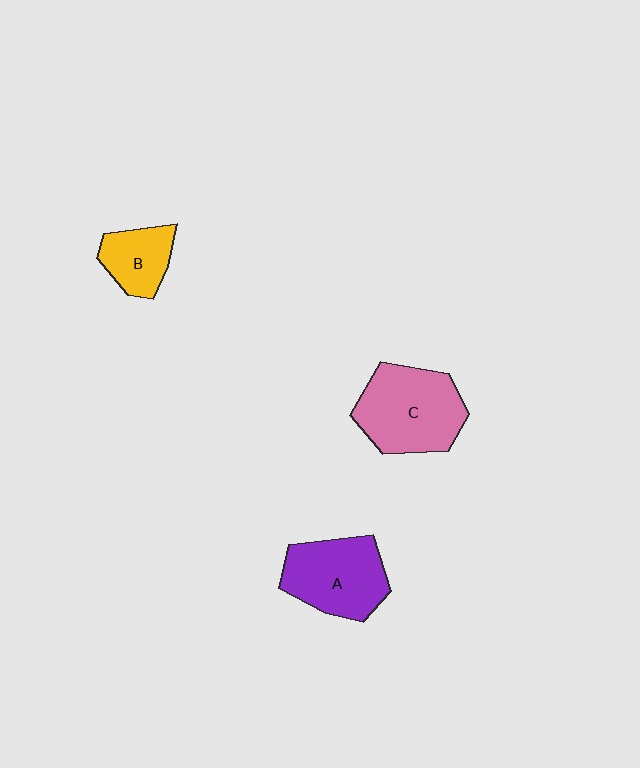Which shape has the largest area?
Shape C (pink).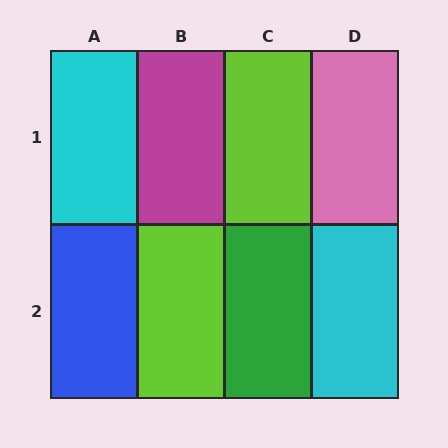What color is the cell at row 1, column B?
Magenta.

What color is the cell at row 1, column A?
Cyan.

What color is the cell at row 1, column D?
Pink.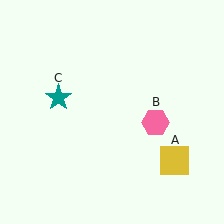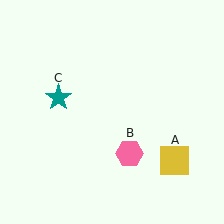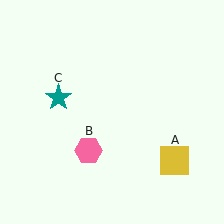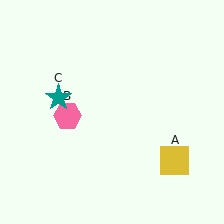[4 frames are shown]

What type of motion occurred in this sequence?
The pink hexagon (object B) rotated clockwise around the center of the scene.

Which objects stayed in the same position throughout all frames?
Yellow square (object A) and teal star (object C) remained stationary.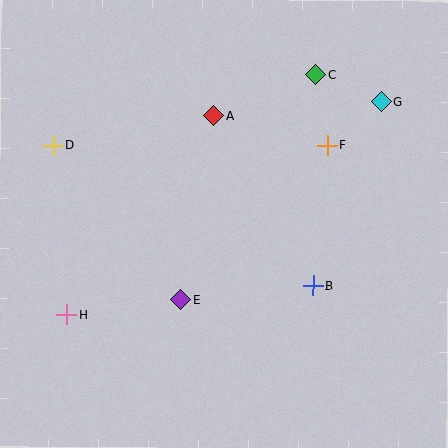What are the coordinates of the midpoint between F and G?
The midpoint between F and G is at (354, 124).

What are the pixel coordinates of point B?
Point B is at (313, 286).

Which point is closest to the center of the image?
Point E at (181, 299) is closest to the center.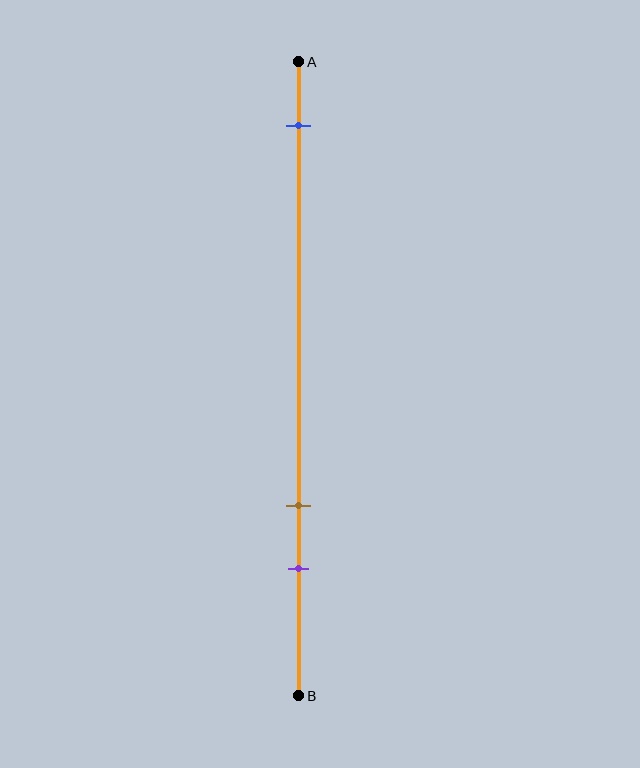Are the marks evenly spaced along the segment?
No, the marks are not evenly spaced.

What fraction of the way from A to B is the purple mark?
The purple mark is approximately 80% (0.8) of the way from A to B.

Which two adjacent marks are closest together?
The brown and purple marks are the closest adjacent pair.